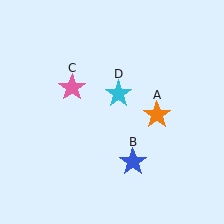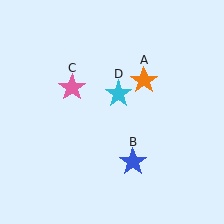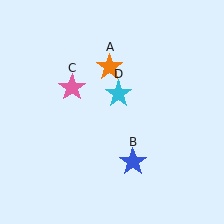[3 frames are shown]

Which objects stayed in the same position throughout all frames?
Blue star (object B) and pink star (object C) and cyan star (object D) remained stationary.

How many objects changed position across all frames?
1 object changed position: orange star (object A).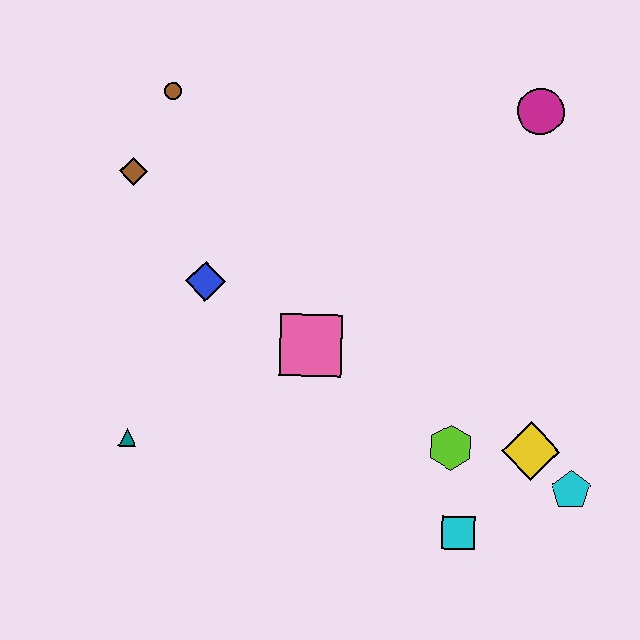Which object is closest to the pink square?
The blue diamond is closest to the pink square.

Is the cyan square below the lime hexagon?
Yes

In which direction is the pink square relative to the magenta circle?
The pink square is below the magenta circle.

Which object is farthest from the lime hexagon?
The brown circle is farthest from the lime hexagon.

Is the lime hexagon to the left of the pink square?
No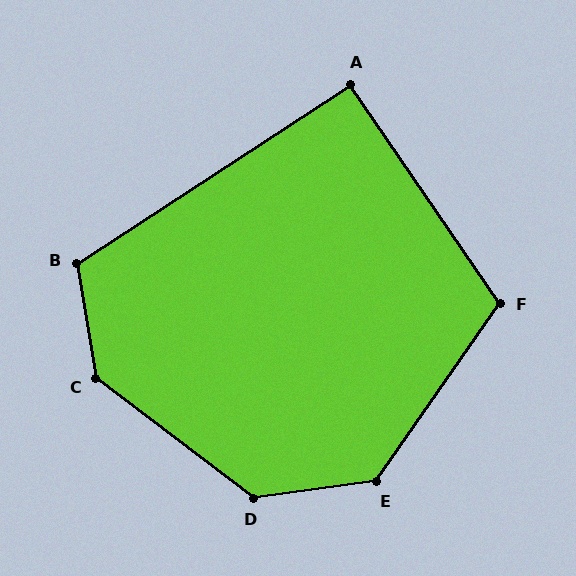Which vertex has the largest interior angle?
C, at approximately 136 degrees.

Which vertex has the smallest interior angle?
A, at approximately 91 degrees.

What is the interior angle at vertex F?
Approximately 111 degrees (obtuse).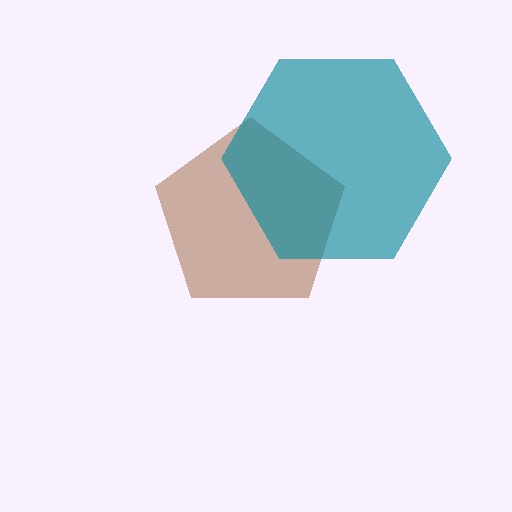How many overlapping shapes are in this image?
There are 2 overlapping shapes in the image.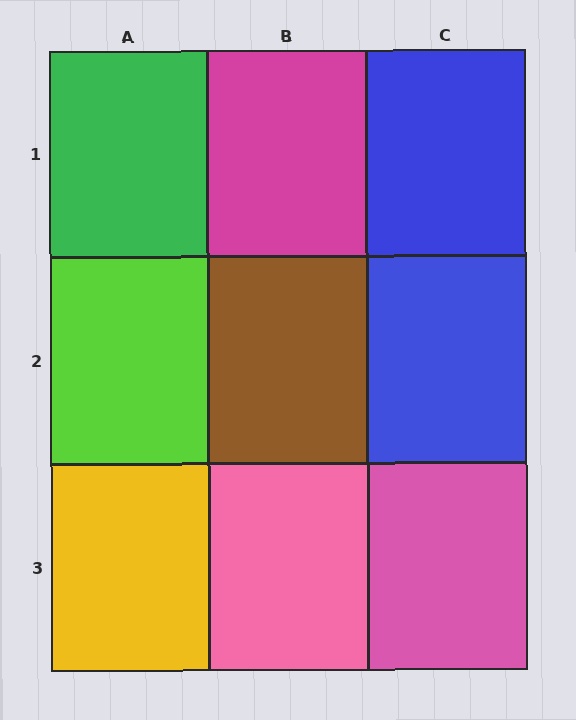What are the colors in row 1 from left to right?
Green, magenta, blue.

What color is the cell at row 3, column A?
Yellow.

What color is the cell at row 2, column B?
Brown.